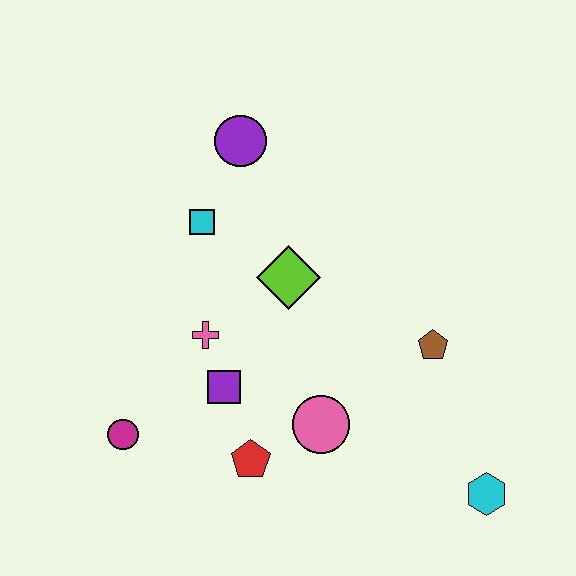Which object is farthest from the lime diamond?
The cyan hexagon is farthest from the lime diamond.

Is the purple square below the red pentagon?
No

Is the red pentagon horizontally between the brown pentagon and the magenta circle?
Yes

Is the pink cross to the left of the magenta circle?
No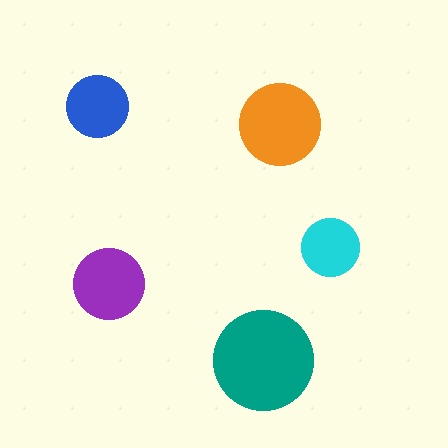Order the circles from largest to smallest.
the teal one, the orange one, the purple one, the blue one, the cyan one.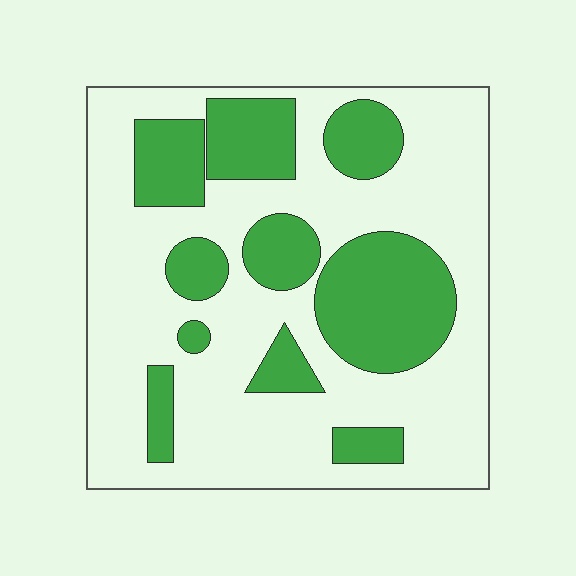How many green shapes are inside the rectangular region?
10.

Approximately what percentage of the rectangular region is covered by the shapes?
Approximately 30%.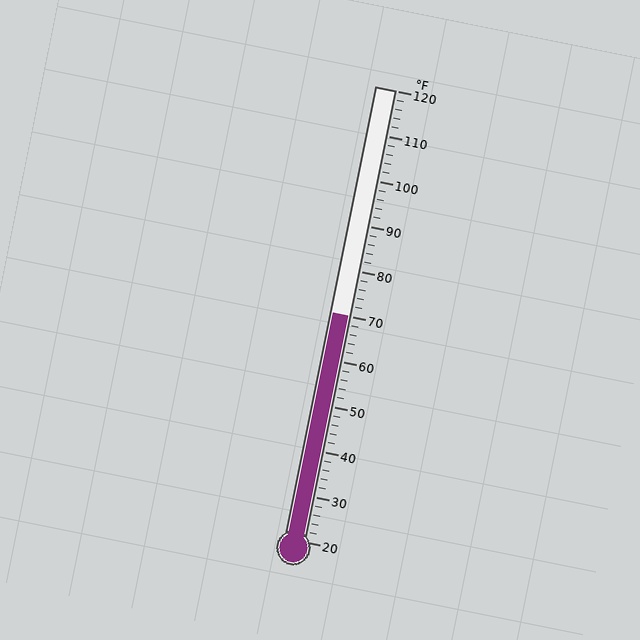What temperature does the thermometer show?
The thermometer shows approximately 70°F.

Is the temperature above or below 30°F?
The temperature is above 30°F.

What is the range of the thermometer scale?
The thermometer scale ranges from 20°F to 120°F.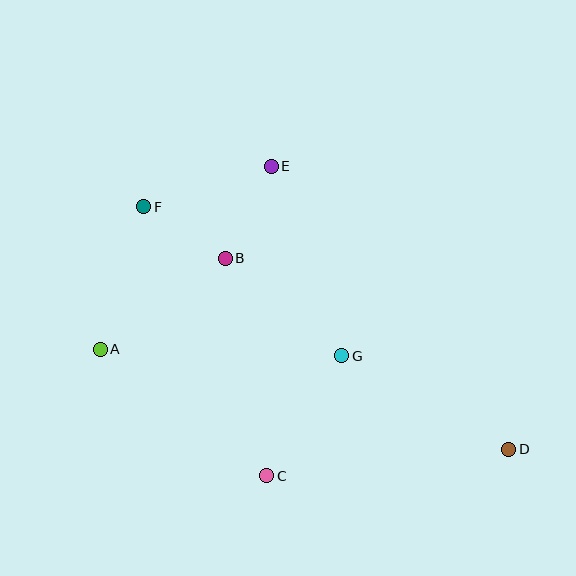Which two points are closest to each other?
Points B and F are closest to each other.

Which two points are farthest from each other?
Points D and F are farthest from each other.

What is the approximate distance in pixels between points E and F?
The distance between E and F is approximately 134 pixels.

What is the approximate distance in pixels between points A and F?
The distance between A and F is approximately 149 pixels.